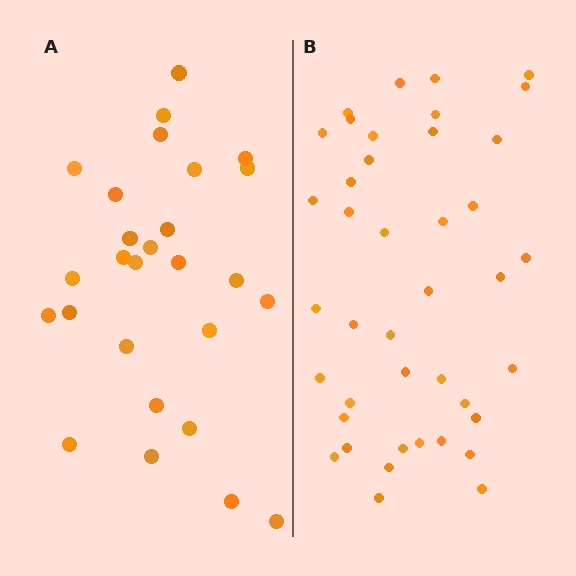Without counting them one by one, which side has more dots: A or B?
Region B (the right region) has more dots.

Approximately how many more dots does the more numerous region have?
Region B has approximately 15 more dots than region A.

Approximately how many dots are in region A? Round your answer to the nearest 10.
About 30 dots. (The exact count is 27, which rounds to 30.)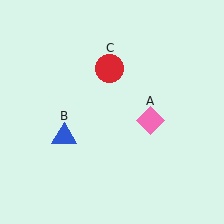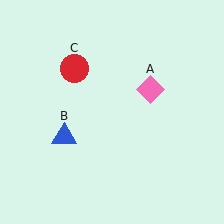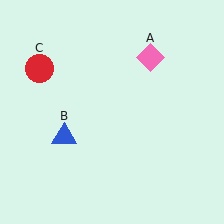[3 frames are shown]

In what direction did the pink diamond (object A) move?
The pink diamond (object A) moved up.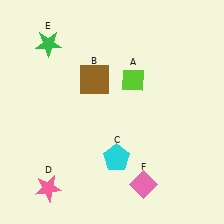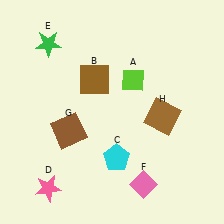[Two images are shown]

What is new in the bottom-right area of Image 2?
A brown square (H) was added in the bottom-right area of Image 2.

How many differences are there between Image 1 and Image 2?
There are 2 differences between the two images.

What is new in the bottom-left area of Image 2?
A brown square (G) was added in the bottom-left area of Image 2.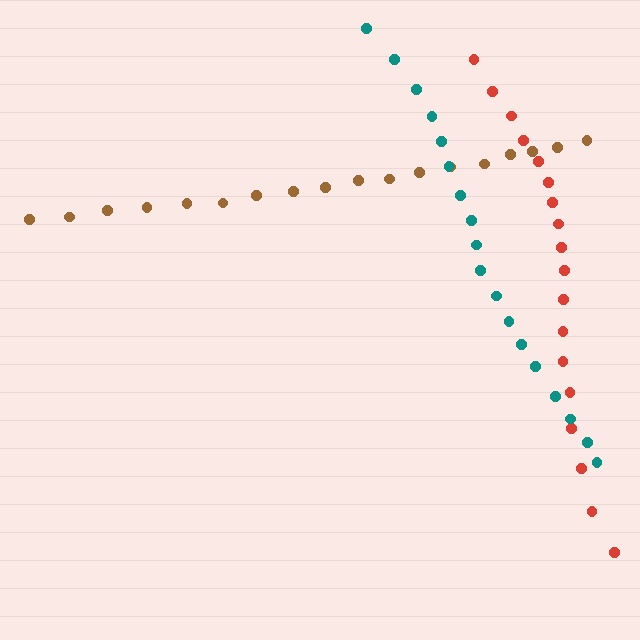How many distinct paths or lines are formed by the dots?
There are 3 distinct paths.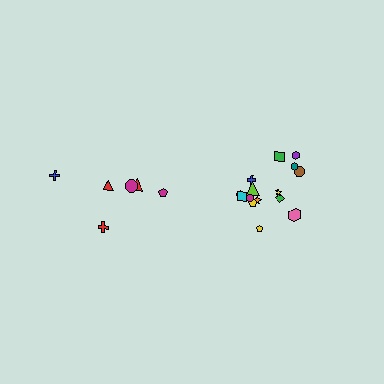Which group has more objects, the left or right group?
The right group.